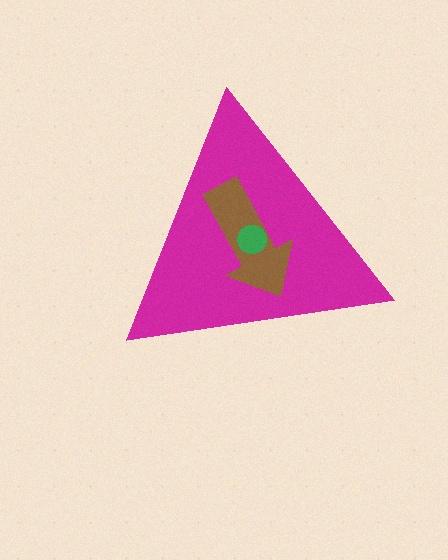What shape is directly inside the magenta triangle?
The brown arrow.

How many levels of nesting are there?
3.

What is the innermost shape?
The green circle.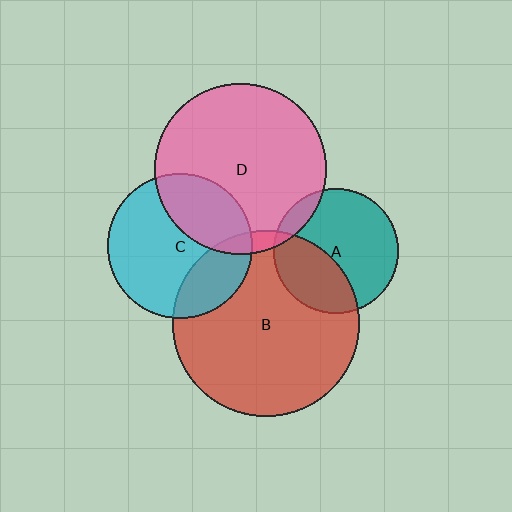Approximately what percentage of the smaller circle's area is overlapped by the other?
Approximately 25%.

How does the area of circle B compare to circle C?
Approximately 1.7 times.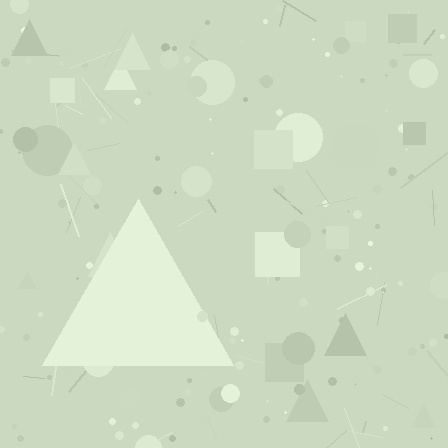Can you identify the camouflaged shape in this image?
The camouflaged shape is a triangle.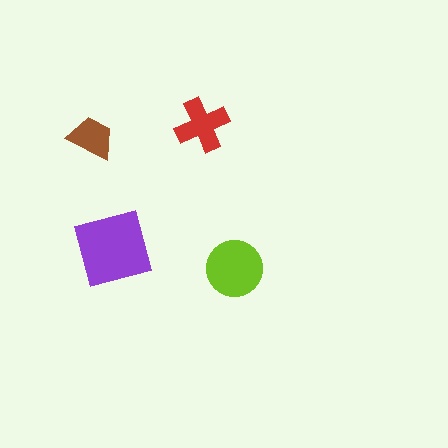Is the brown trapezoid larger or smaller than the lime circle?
Smaller.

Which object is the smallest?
The brown trapezoid.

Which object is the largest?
The purple square.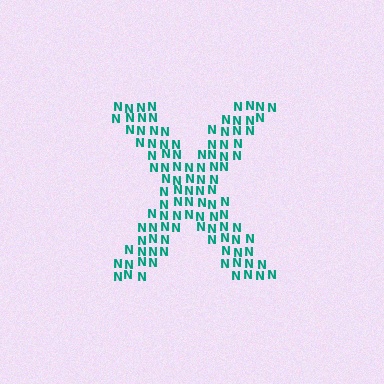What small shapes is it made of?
It is made of small letter N's.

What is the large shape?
The large shape is the letter X.